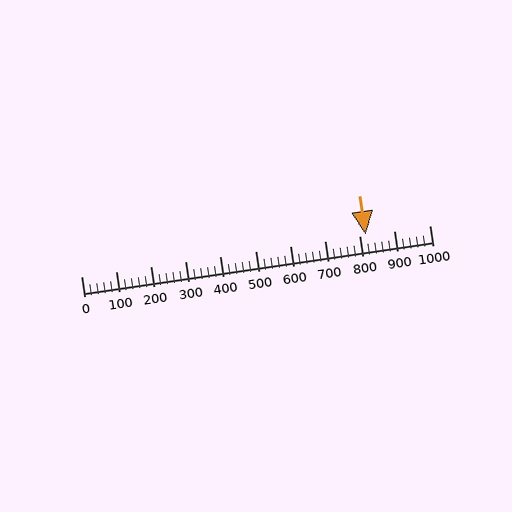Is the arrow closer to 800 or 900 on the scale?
The arrow is closer to 800.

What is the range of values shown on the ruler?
The ruler shows values from 0 to 1000.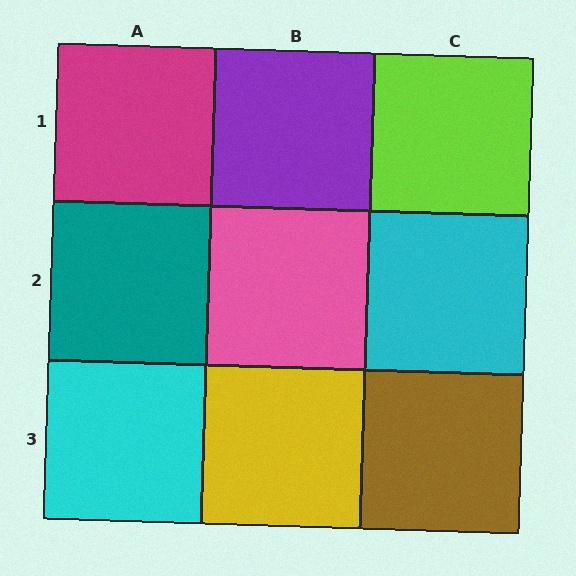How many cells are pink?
1 cell is pink.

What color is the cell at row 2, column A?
Teal.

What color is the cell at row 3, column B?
Yellow.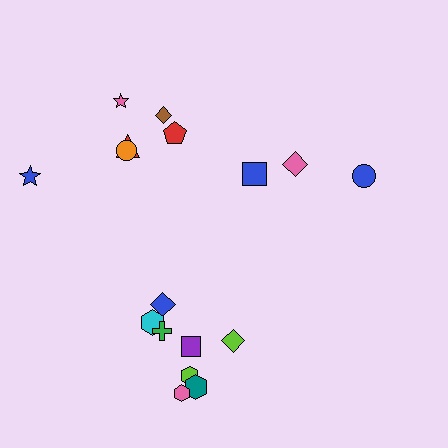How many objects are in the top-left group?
There are 6 objects.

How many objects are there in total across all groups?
There are 17 objects.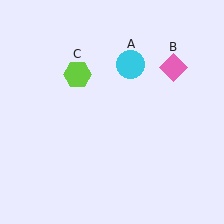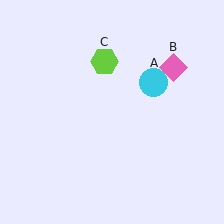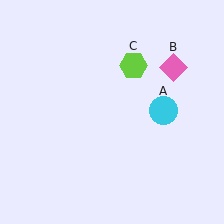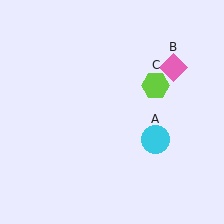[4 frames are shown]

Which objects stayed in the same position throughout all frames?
Pink diamond (object B) remained stationary.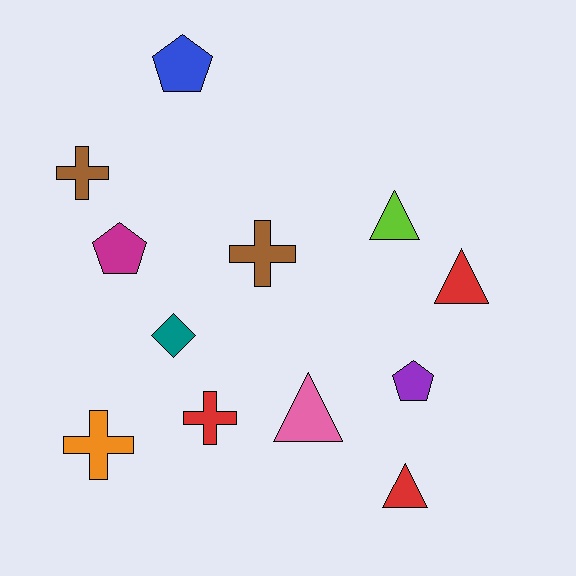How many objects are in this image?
There are 12 objects.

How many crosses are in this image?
There are 4 crosses.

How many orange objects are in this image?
There is 1 orange object.